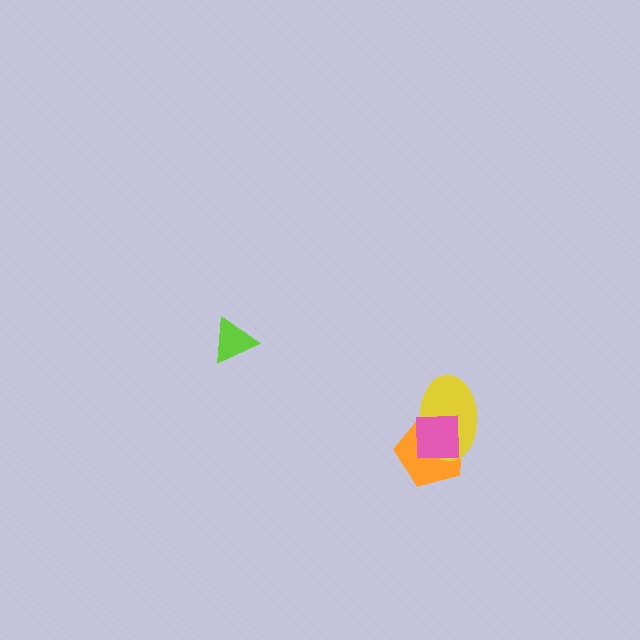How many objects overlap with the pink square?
2 objects overlap with the pink square.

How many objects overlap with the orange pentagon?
2 objects overlap with the orange pentagon.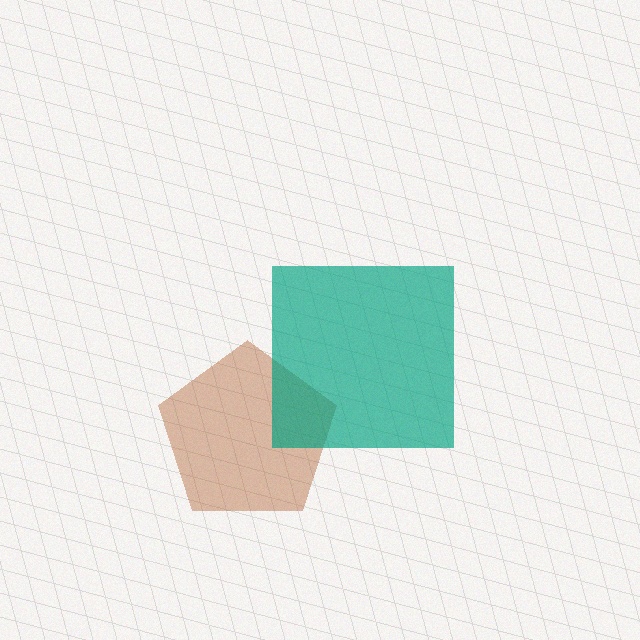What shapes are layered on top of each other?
The layered shapes are: a brown pentagon, a teal square.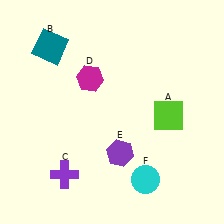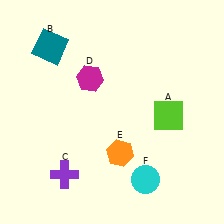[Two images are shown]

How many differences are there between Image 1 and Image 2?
There is 1 difference between the two images.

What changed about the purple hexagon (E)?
In Image 1, E is purple. In Image 2, it changed to orange.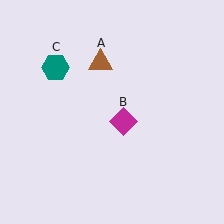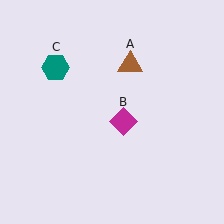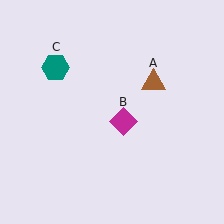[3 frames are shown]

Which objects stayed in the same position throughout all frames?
Magenta diamond (object B) and teal hexagon (object C) remained stationary.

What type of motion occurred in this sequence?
The brown triangle (object A) rotated clockwise around the center of the scene.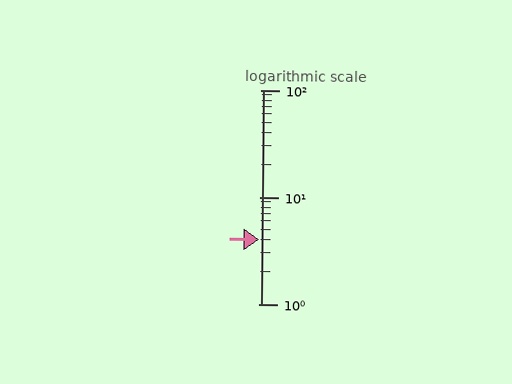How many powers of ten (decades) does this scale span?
The scale spans 2 decades, from 1 to 100.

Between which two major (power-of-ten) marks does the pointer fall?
The pointer is between 1 and 10.